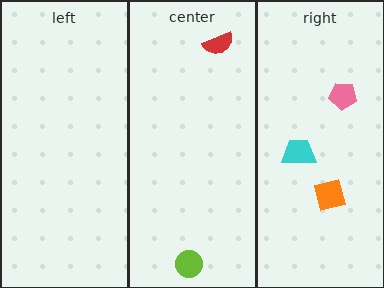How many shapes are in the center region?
2.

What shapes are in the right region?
The orange square, the pink pentagon, the cyan trapezoid.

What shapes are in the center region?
The red semicircle, the lime circle.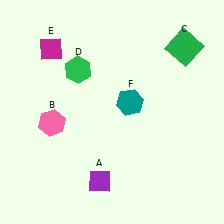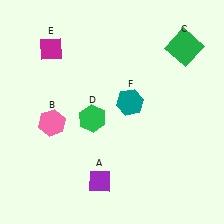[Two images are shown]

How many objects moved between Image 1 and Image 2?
1 object moved between the two images.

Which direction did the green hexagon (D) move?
The green hexagon (D) moved down.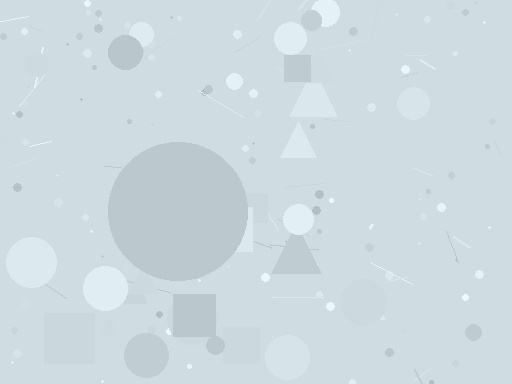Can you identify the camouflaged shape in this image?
The camouflaged shape is a circle.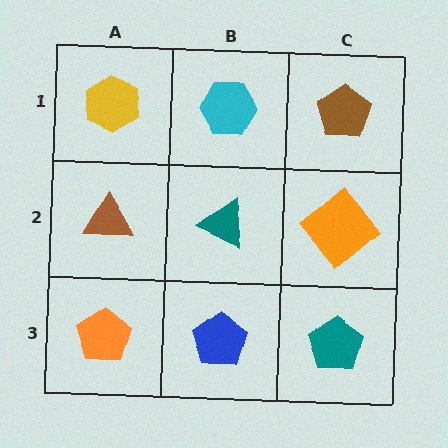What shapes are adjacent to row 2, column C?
A brown pentagon (row 1, column C), a teal pentagon (row 3, column C), a teal triangle (row 2, column B).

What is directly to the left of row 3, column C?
A blue pentagon.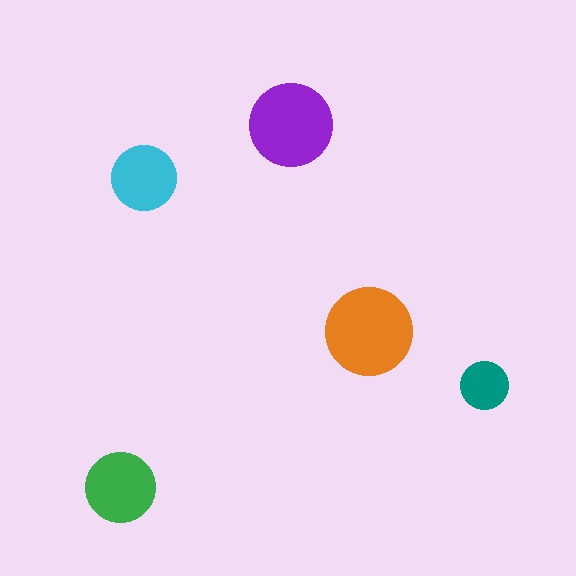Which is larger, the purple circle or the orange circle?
The orange one.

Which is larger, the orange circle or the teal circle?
The orange one.